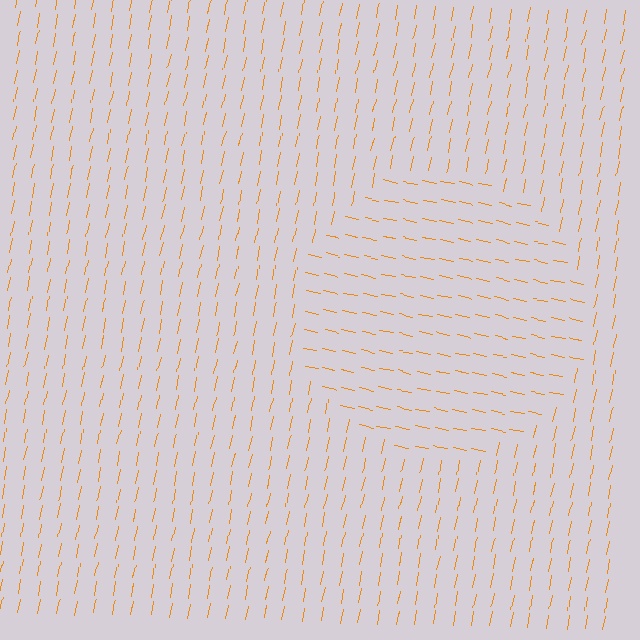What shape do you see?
I see a circle.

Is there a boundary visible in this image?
Yes, there is a texture boundary formed by a change in line orientation.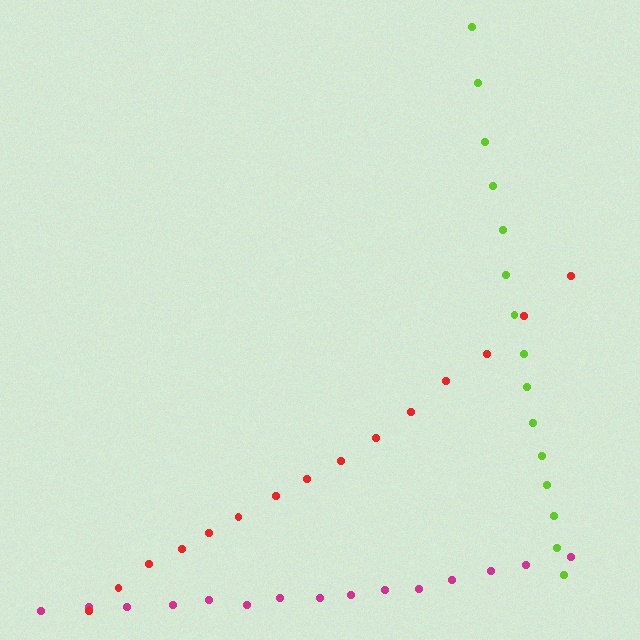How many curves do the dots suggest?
There are 3 distinct paths.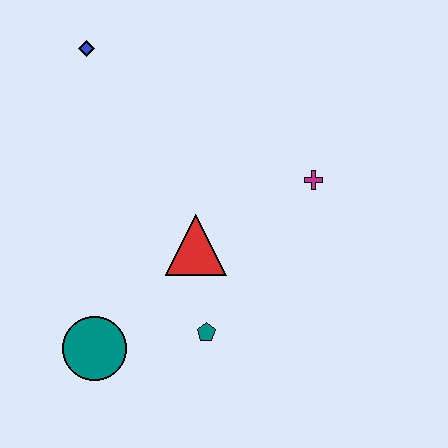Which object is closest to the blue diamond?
The red triangle is closest to the blue diamond.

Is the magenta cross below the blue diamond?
Yes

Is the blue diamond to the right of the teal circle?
No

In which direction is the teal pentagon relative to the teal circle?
The teal pentagon is to the right of the teal circle.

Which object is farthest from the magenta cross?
The teal circle is farthest from the magenta cross.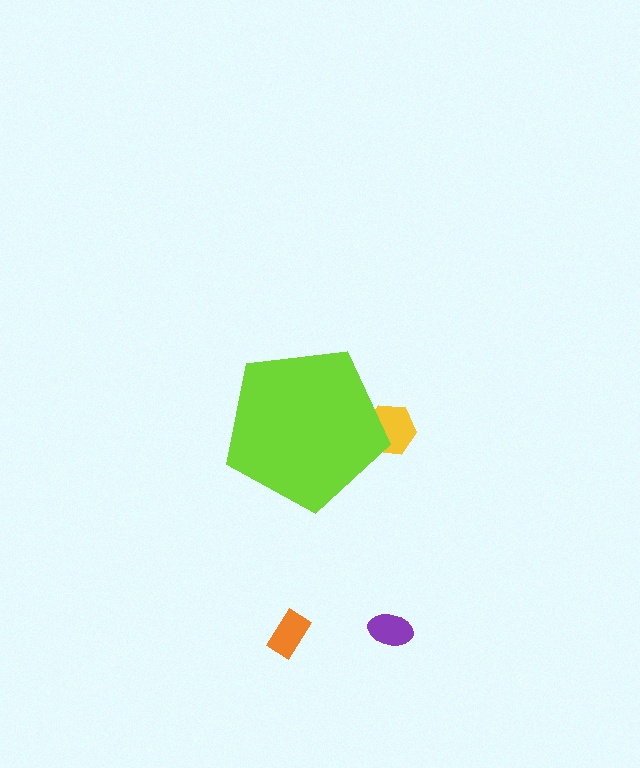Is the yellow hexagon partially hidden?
Yes, the yellow hexagon is partially hidden behind the lime pentagon.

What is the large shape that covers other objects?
A lime pentagon.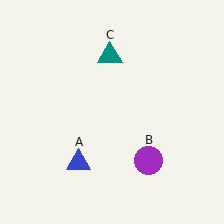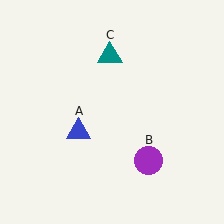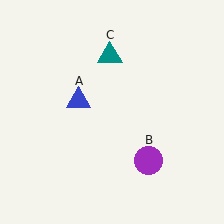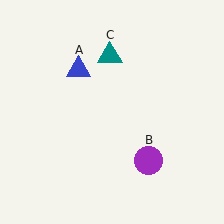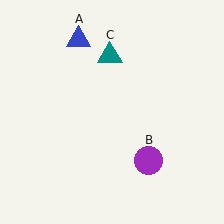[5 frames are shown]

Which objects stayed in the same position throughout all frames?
Purple circle (object B) and teal triangle (object C) remained stationary.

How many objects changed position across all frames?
1 object changed position: blue triangle (object A).